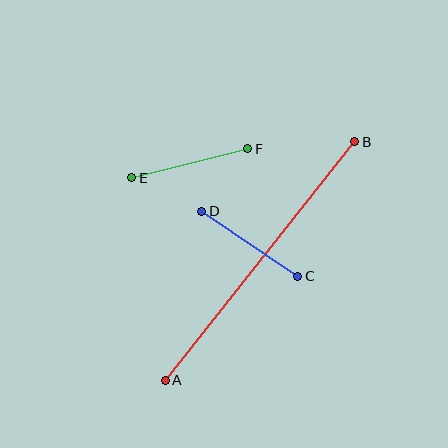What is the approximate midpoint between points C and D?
The midpoint is at approximately (250, 244) pixels.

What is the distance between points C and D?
The distance is approximately 116 pixels.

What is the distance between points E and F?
The distance is approximately 119 pixels.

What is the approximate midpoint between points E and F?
The midpoint is at approximately (190, 163) pixels.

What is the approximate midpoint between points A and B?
The midpoint is at approximately (260, 261) pixels.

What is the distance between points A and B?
The distance is approximately 304 pixels.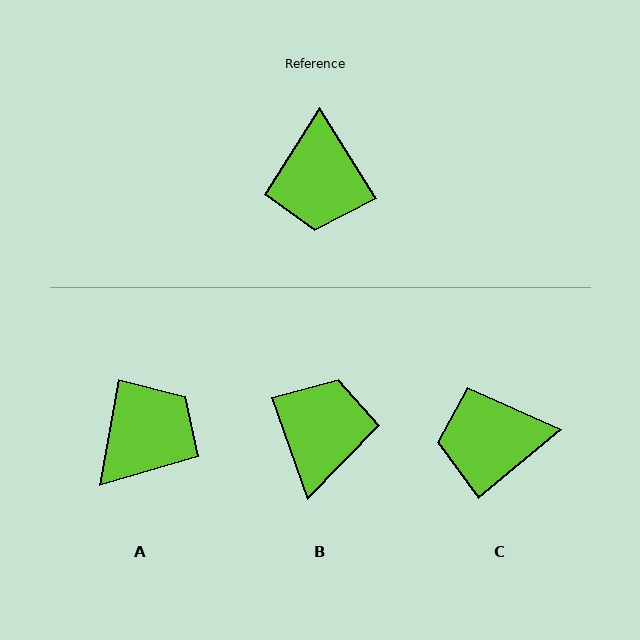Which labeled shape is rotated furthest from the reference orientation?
B, about 167 degrees away.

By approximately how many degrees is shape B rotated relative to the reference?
Approximately 167 degrees counter-clockwise.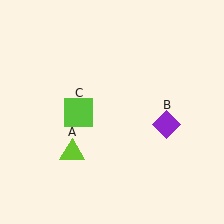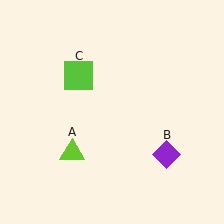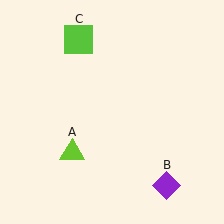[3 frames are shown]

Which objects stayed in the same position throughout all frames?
Lime triangle (object A) remained stationary.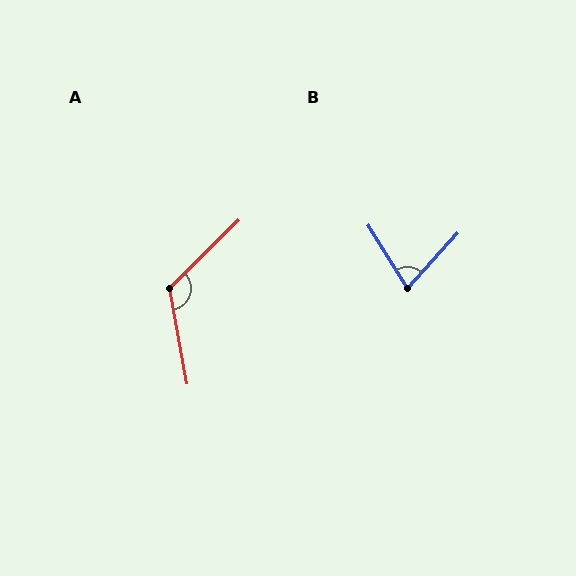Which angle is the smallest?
B, at approximately 74 degrees.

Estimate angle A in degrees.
Approximately 125 degrees.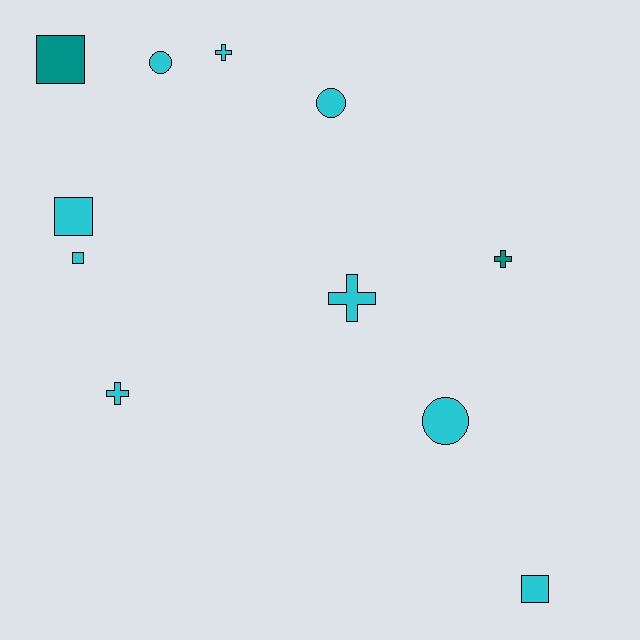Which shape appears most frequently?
Cross, with 4 objects.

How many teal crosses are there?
There is 1 teal cross.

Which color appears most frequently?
Cyan, with 9 objects.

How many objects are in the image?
There are 11 objects.